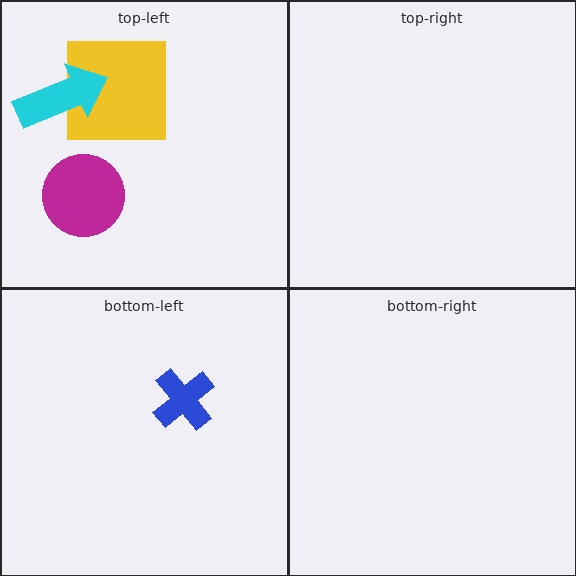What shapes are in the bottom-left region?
The blue cross.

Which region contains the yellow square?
The top-left region.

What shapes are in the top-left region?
The yellow square, the cyan arrow, the magenta circle.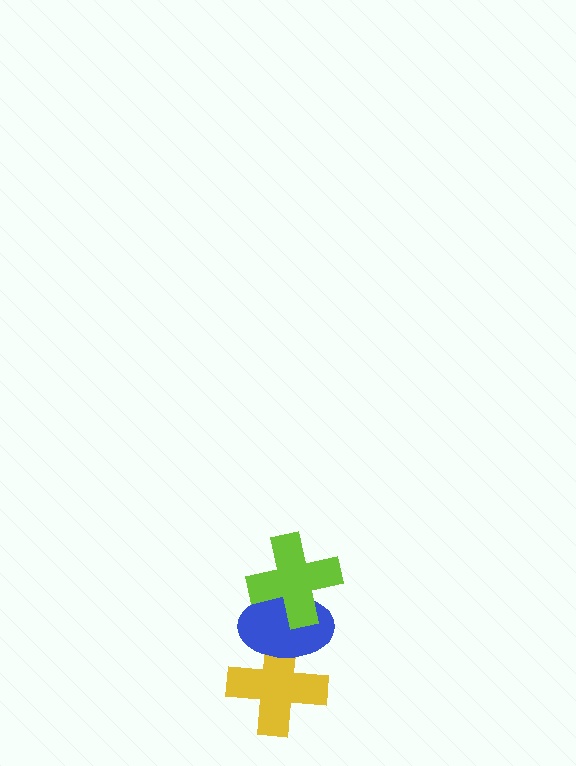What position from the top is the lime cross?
The lime cross is 1st from the top.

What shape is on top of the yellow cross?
The blue ellipse is on top of the yellow cross.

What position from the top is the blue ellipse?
The blue ellipse is 2nd from the top.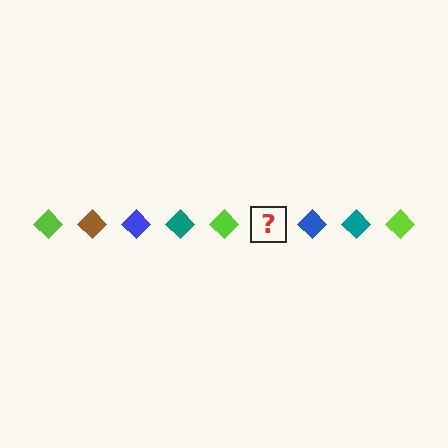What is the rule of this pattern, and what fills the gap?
The rule is that the pattern cycles through lime, brown, blue, teal diamonds. The gap should be filled with a brown diamond.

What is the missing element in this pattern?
The missing element is a brown diamond.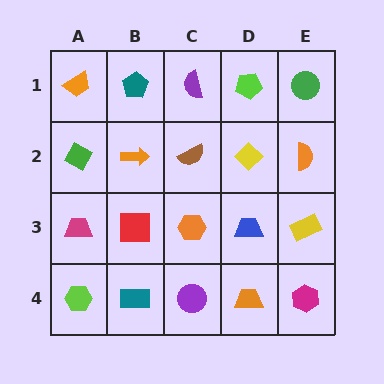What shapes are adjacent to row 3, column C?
A brown semicircle (row 2, column C), a purple circle (row 4, column C), a red square (row 3, column B), a blue trapezoid (row 3, column D).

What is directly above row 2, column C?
A purple semicircle.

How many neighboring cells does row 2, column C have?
4.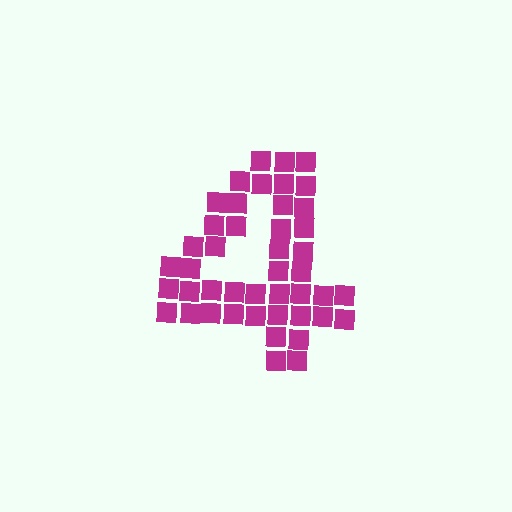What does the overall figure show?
The overall figure shows the digit 4.